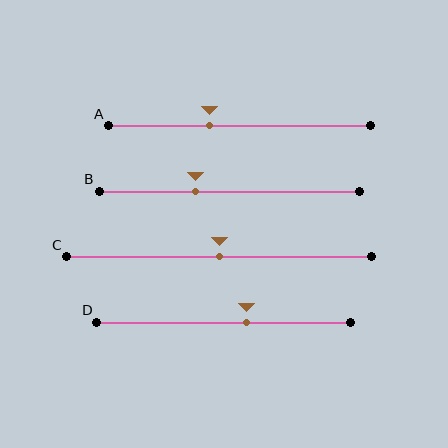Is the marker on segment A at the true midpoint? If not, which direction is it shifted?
No, the marker on segment A is shifted to the left by about 11% of the segment length.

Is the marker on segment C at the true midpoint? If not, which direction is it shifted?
Yes, the marker on segment C is at the true midpoint.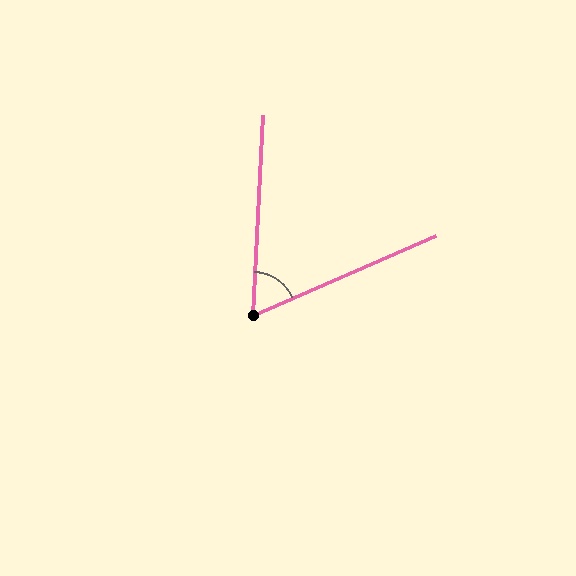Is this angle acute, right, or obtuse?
It is acute.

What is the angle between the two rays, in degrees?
Approximately 63 degrees.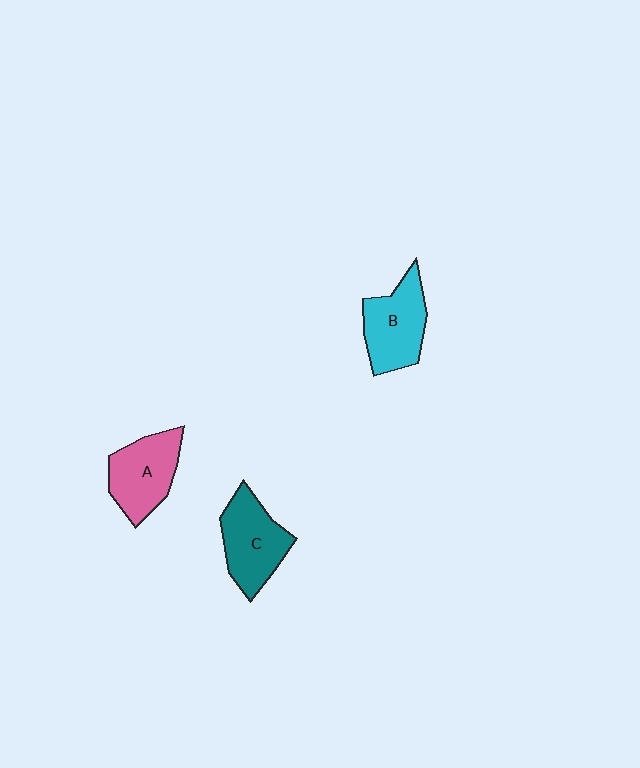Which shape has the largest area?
Shape C (teal).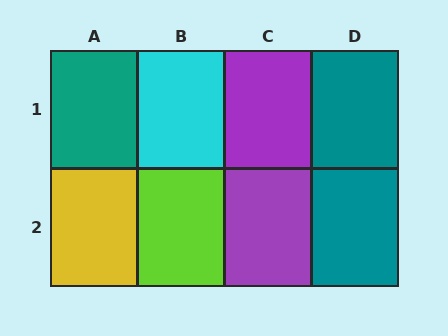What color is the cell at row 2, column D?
Teal.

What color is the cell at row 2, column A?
Yellow.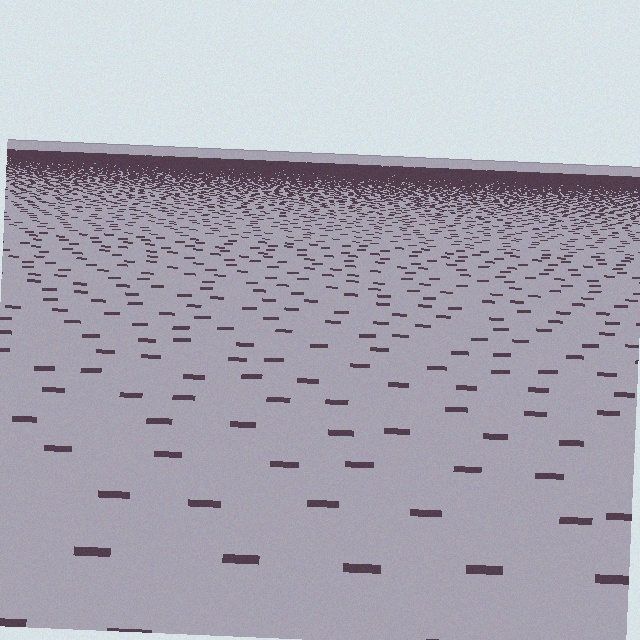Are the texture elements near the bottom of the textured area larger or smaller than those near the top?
Larger. Near the bottom, elements are closer to the viewer and appear at a bigger on-screen size.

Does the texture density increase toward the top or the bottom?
Density increases toward the top.